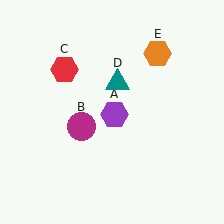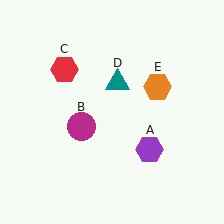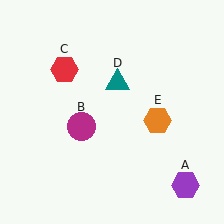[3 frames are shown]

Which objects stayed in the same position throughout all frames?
Magenta circle (object B) and red hexagon (object C) and teal triangle (object D) remained stationary.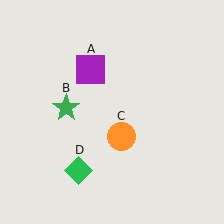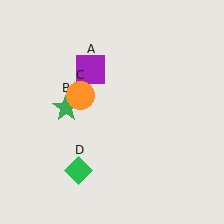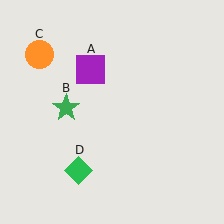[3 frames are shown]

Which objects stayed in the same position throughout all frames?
Purple square (object A) and green star (object B) and green diamond (object D) remained stationary.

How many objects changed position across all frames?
1 object changed position: orange circle (object C).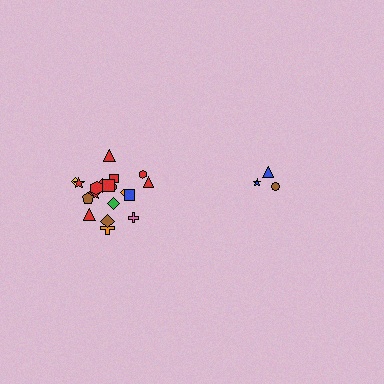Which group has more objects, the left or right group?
The left group.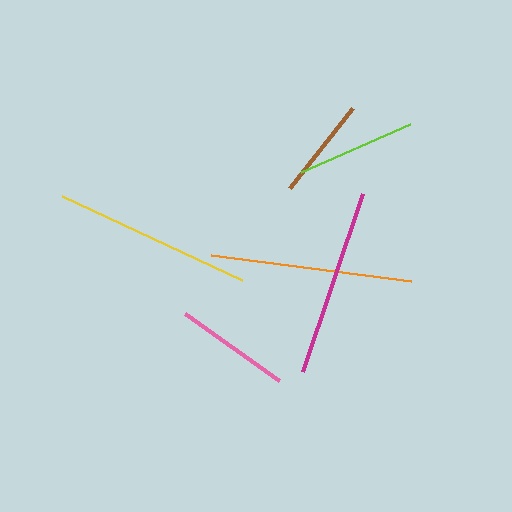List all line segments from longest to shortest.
From longest to shortest: orange, yellow, magenta, lime, pink, brown.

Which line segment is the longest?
The orange line is the longest at approximately 201 pixels.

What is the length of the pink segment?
The pink segment is approximately 115 pixels long.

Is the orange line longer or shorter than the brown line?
The orange line is longer than the brown line.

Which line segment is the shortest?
The brown line is the shortest at approximately 102 pixels.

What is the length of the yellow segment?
The yellow segment is approximately 198 pixels long.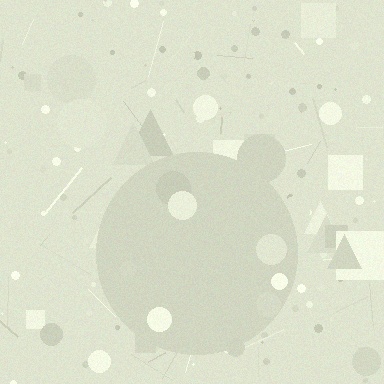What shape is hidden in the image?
A circle is hidden in the image.